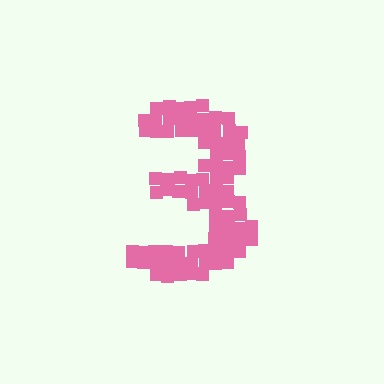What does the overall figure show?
The overall figure shows the digit 3.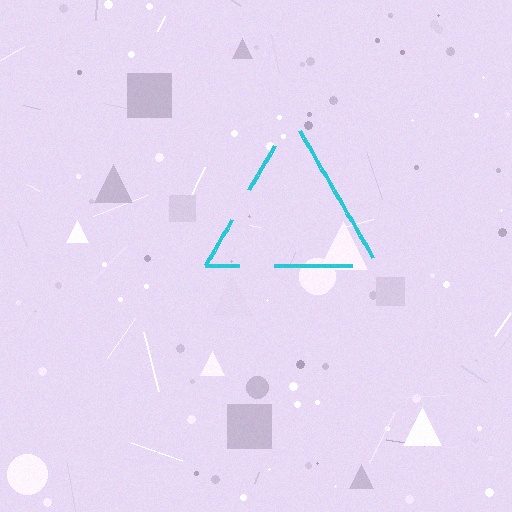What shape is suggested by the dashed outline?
The dashed outline suggests a triangle.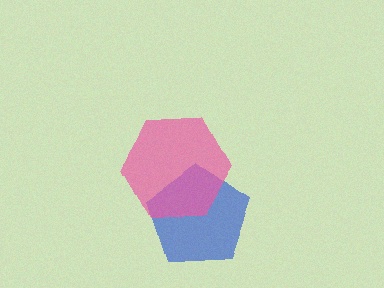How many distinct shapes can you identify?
There are 2 distinct shapes: a blue pentagon, a pink hexagon.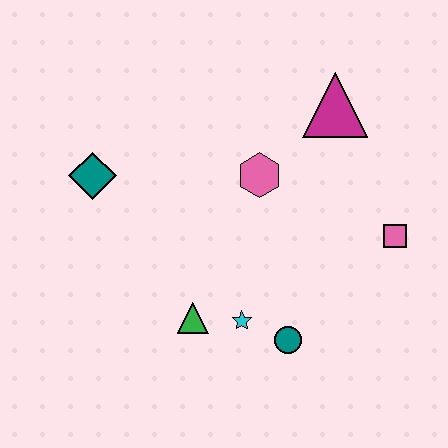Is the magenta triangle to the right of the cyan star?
Yes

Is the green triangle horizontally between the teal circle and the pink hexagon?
No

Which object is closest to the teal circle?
The cyan star is closest to the teal circle.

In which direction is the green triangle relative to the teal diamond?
The green triangle is below the teal diamond.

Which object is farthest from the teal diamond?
The pink square is farthest from the teal diamond.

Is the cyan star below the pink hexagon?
Yes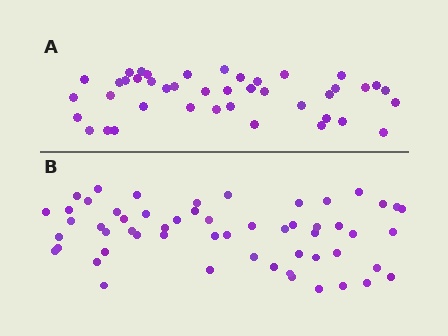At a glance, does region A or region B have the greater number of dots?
Region B (the bottom region) has more dots.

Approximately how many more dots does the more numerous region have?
Region B has approximately 15 more dots than region A.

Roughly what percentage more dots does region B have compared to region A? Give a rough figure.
About 35% more.